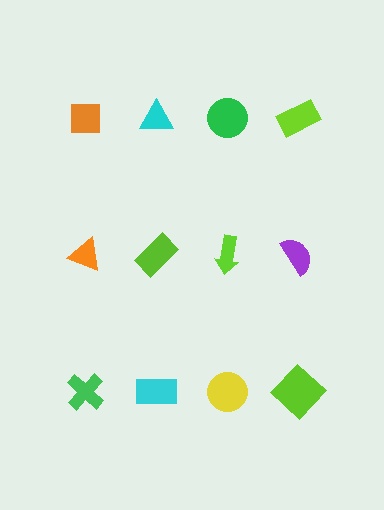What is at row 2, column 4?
A purple semicircle.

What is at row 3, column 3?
A yellow circle.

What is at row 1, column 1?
An orange square.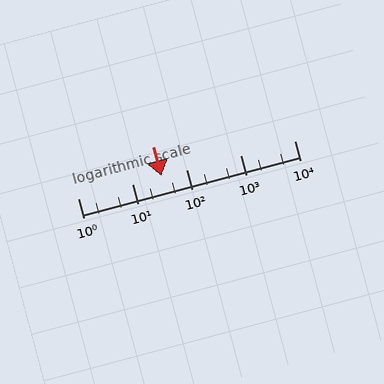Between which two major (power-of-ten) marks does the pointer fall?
The pointer is between 10 and 100.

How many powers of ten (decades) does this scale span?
The scale spans 4 decades, from 1 to 10000.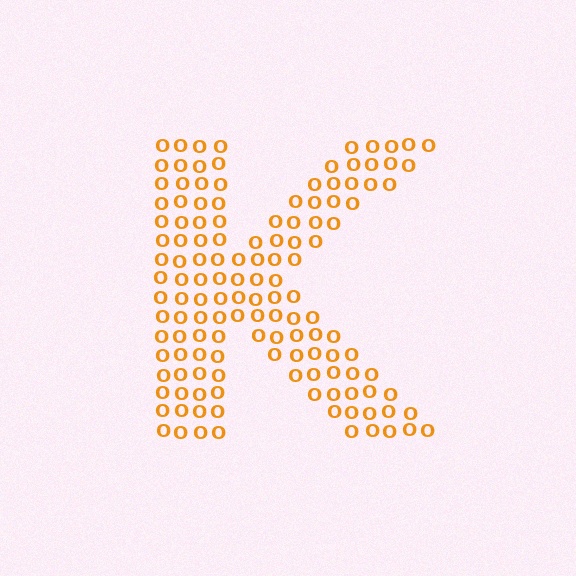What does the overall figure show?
The overall figure shows the letter K.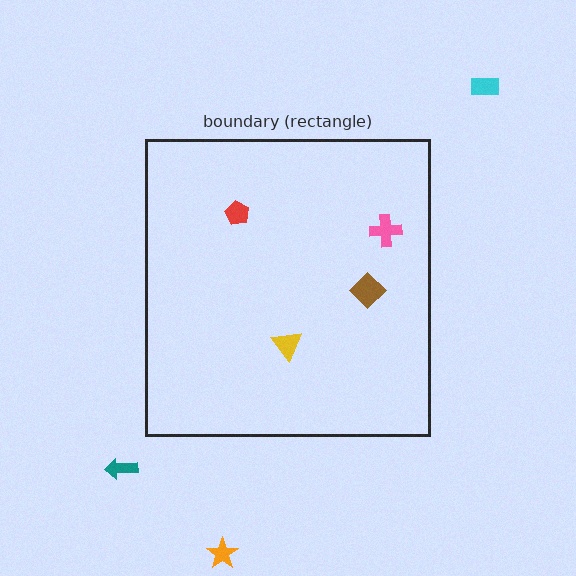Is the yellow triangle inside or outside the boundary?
Inside.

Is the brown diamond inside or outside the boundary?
Inside.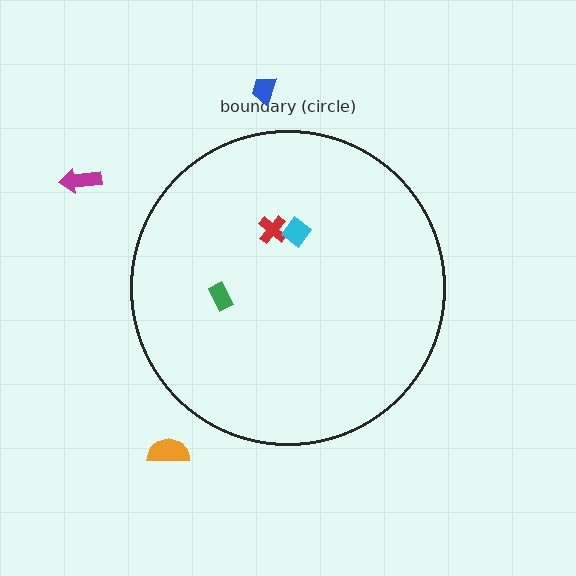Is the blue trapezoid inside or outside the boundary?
Outside.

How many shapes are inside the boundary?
3 inside, 3 outside.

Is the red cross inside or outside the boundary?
Inside.